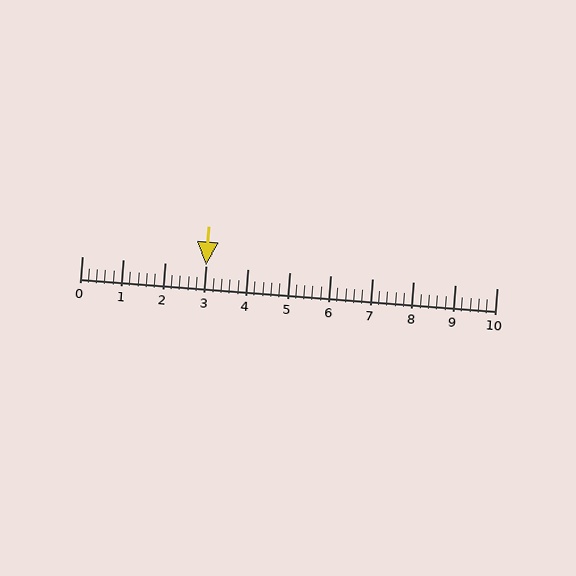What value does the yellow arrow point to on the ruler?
The yellow arrow points to approximately 3.0.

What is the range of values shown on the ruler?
The ruler shows values from 0 to 10.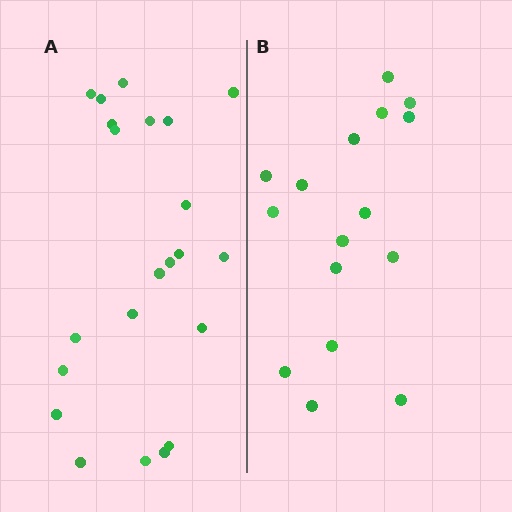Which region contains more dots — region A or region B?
Region A (the left region) has more dots.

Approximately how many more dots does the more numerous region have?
Region A has about 6 more dots than region B.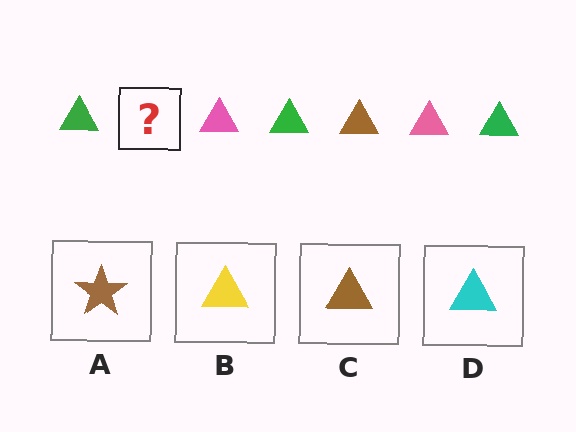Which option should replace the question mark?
Option C.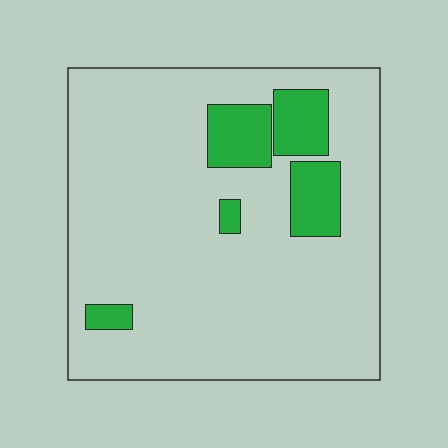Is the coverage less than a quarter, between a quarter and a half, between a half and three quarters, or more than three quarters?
Less than a quarter.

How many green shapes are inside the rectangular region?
5.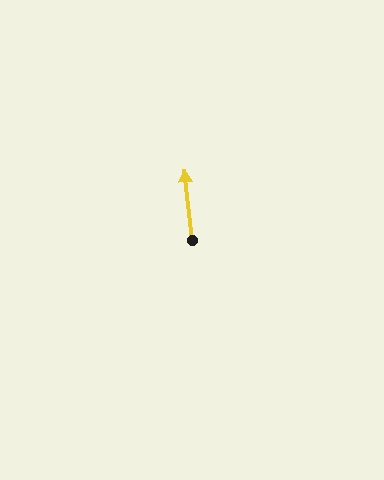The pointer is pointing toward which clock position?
Roughly 12 o'clock.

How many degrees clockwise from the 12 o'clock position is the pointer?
Approximately 354 degrees.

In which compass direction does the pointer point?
North.